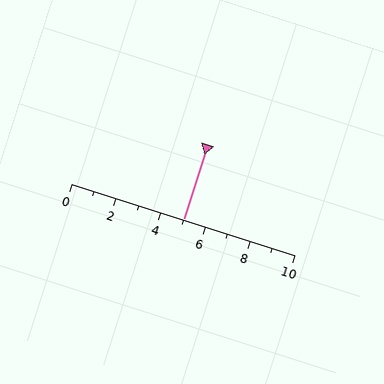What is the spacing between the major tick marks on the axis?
The major ticks are spaced 2 apart.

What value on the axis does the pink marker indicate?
The marker indicates approximately 5.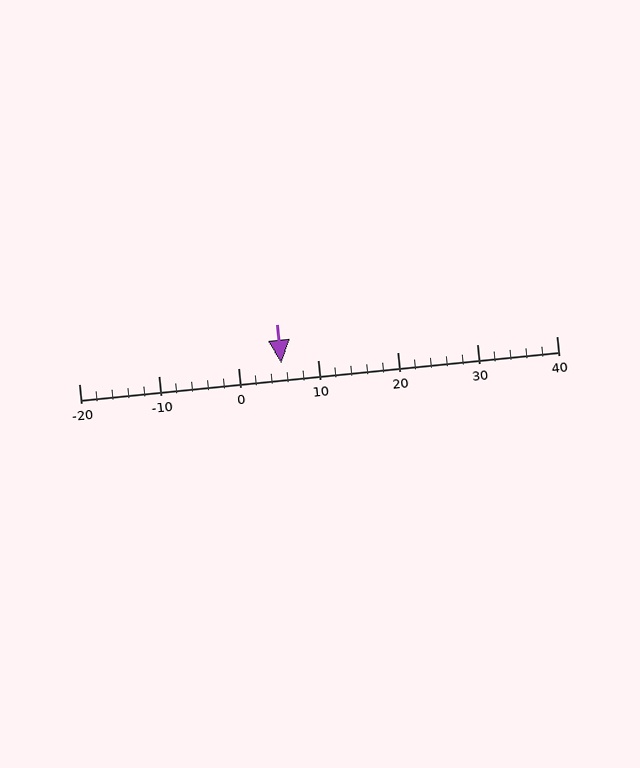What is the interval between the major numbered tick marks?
The major tick marks are spaced 10 units apart.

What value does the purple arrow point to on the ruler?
The purple arrow points to approximately 5.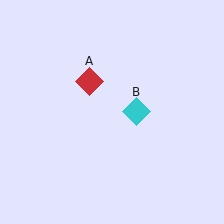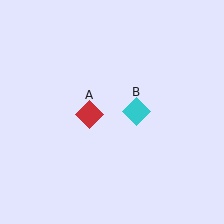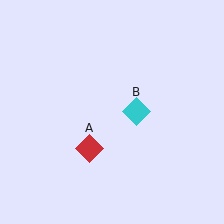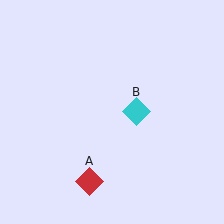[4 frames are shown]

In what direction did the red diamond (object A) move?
The red diamond (object A) moved down.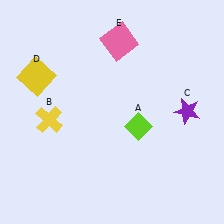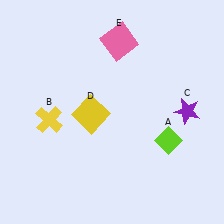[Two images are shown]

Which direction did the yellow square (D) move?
The yellow square (D) moved right.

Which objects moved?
The objects that moved are: the lime diamond (A), the yellow square (D).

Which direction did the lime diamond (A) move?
The lime diamond (A) moved right.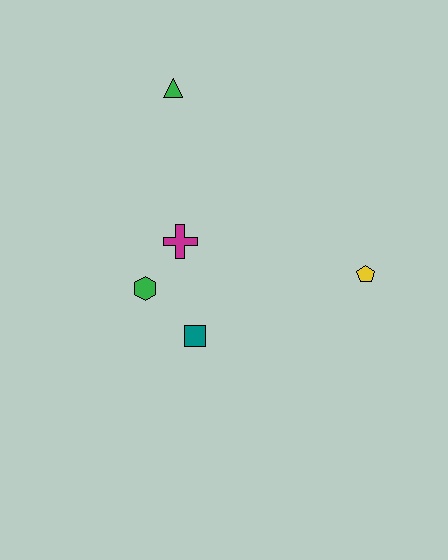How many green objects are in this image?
There are 2 green objects.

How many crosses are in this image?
There is 1 cross.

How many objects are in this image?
There are 5 objects.